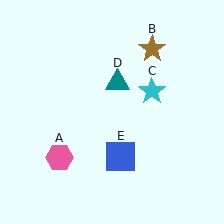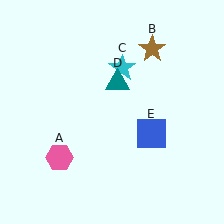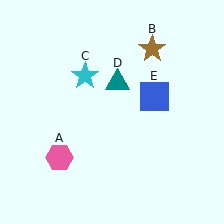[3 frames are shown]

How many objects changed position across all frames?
2 objects changed position: cyan star (object C), blue square (object E).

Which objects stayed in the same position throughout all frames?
Pink hexagon (object A) and brown star (object B) and teal triangle (object D) remained stationary.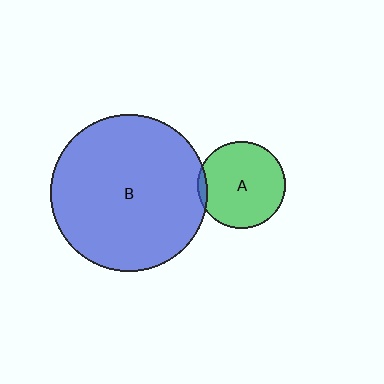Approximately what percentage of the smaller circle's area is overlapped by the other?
Approximately 5%.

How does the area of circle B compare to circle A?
Approximately 3.3 times.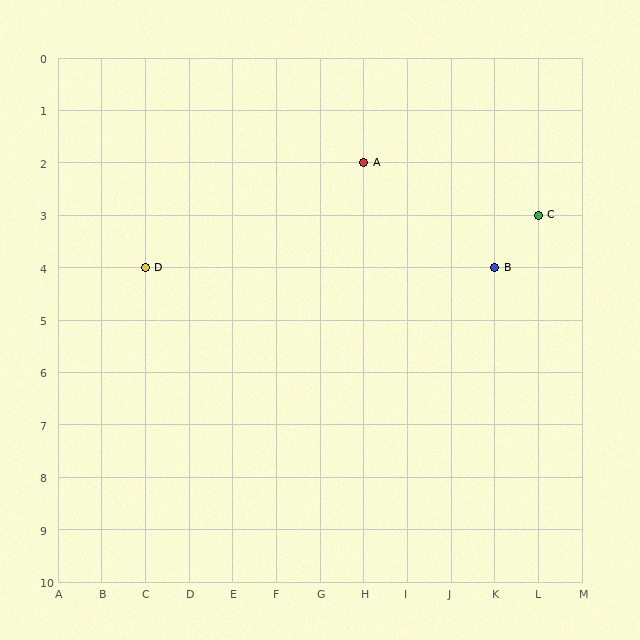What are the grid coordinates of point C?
Point C is at grid coordinates (L, 3).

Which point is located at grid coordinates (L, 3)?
Point C is at (L, 3).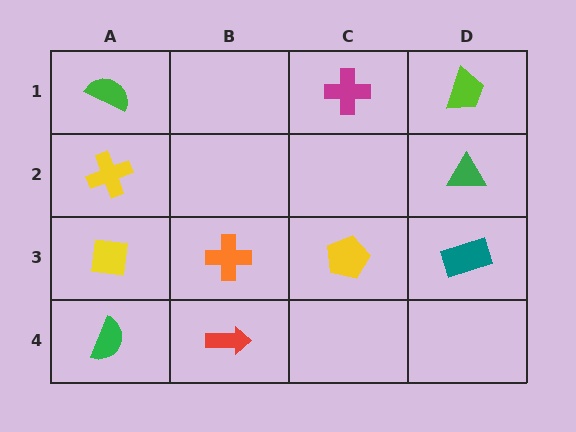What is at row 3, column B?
An orange cross.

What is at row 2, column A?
A yellow cross.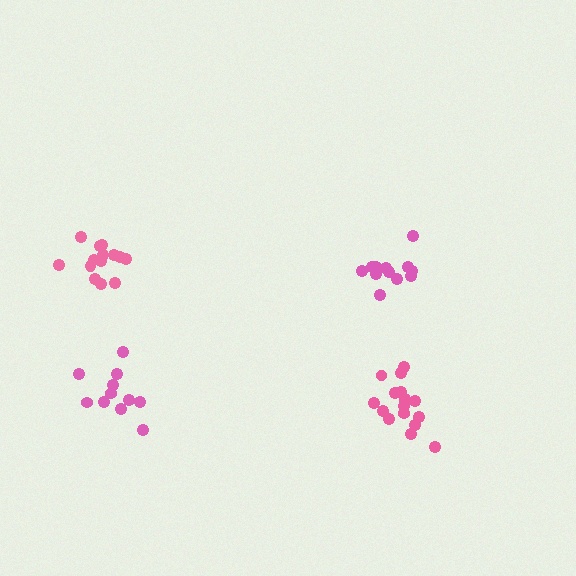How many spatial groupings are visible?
There are 4 spatial groupings.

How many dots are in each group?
Group 1: 14 dots, Group 2: 11 dots, Group 3: 17 dots, Group 4: 12 dots (54 total).